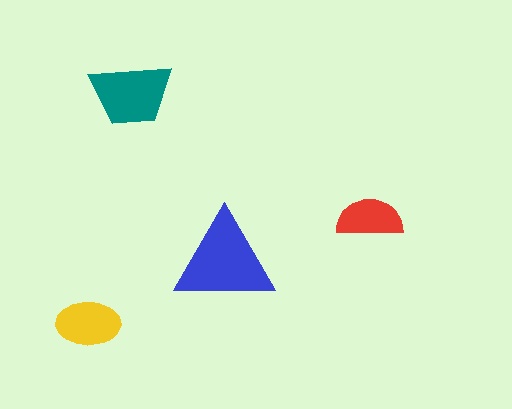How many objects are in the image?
There are 4 objects in the image.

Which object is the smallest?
The red semicircle.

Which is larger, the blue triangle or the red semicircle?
The blue triangle.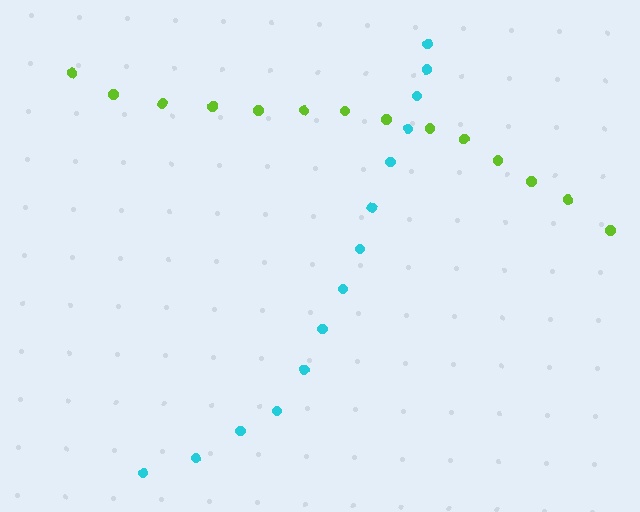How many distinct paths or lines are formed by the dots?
There are 2 distinct paths.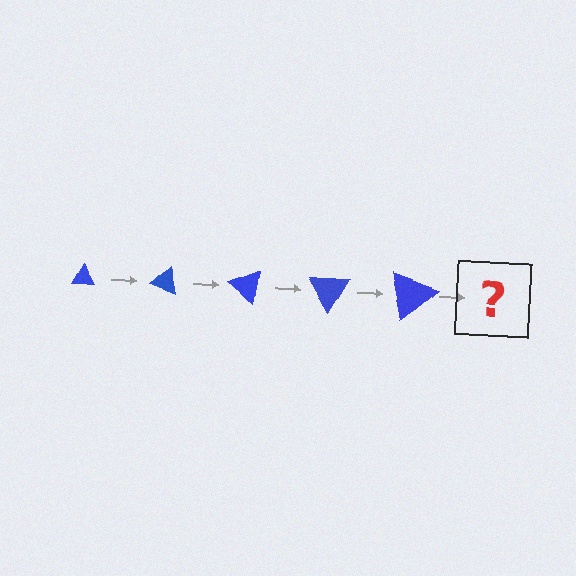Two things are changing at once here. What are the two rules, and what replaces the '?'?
The two rules are that the triangle grows larger each step and it rotates 20 degrees each step. The '?' should be a triangle, larger than the previous one and rotated 100 degrees from the start.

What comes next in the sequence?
The next element should be a triangle, larger than the previous one and rotated 100 degrees from the start.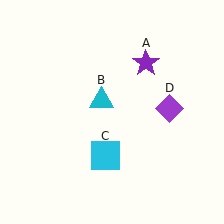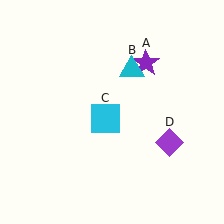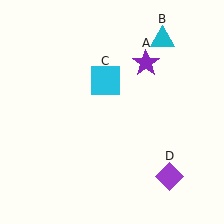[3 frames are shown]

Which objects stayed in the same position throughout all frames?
Purple star (object A) remained stationary.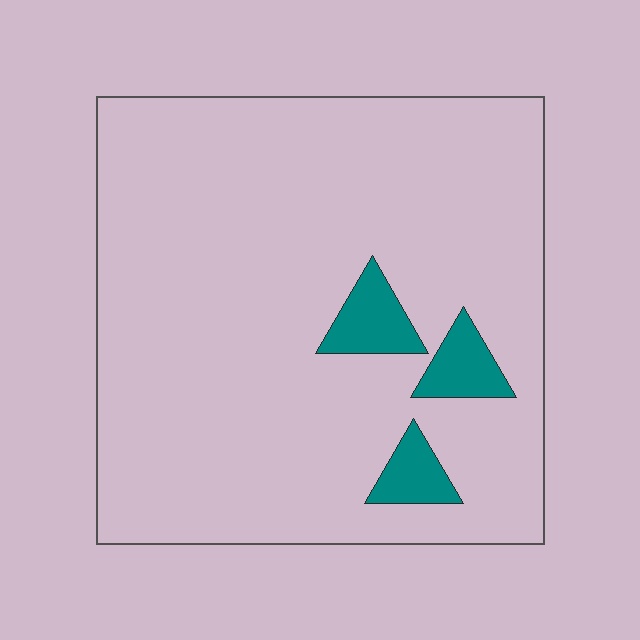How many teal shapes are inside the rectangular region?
3.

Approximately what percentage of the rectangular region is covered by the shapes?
Approximately 5%.